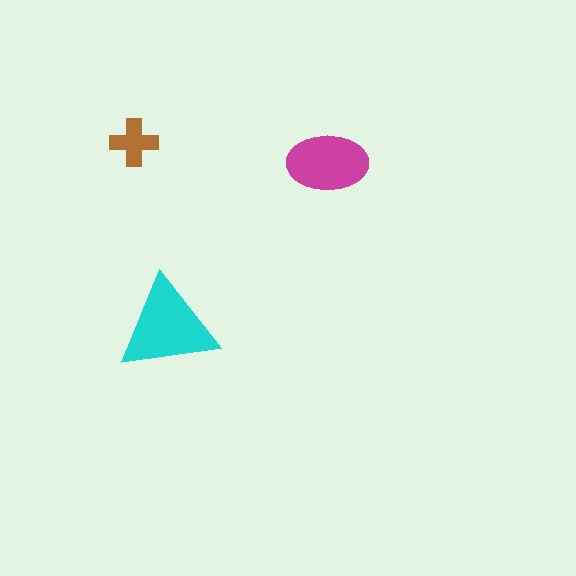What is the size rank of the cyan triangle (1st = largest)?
1st.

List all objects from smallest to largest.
The brown cross, the magenta ellipse, the cyan triangle.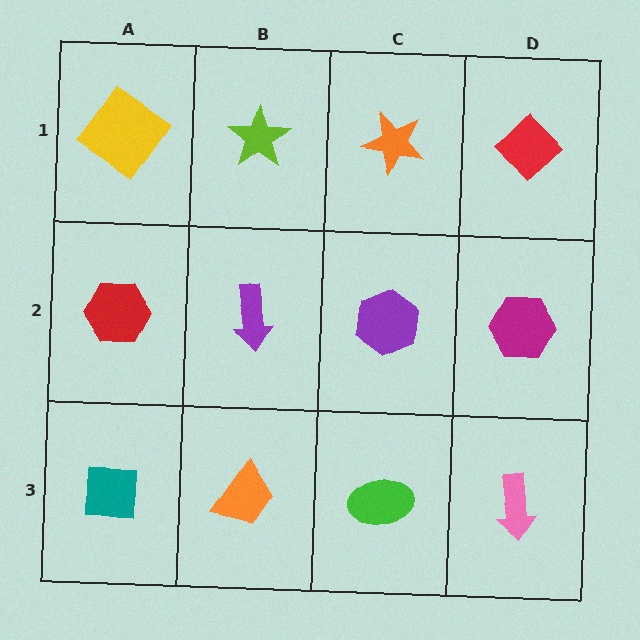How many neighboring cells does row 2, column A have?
3.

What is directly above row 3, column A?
A red hexagon.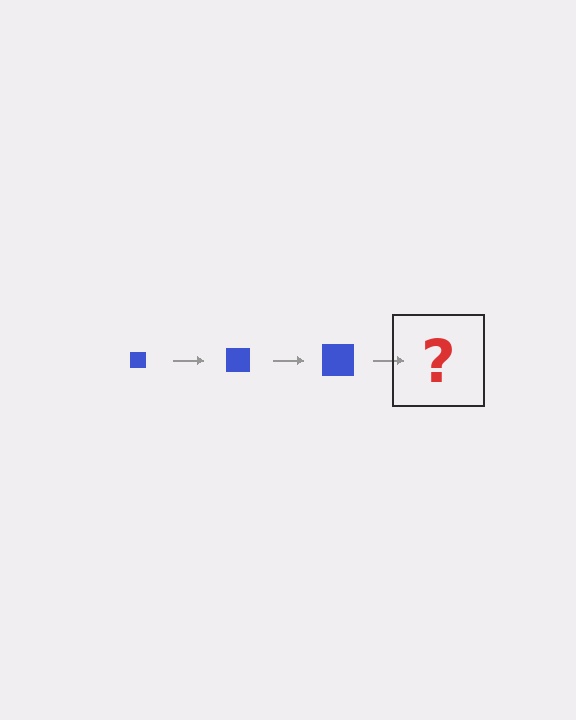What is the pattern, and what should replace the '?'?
The pattern is that the square gets progressively larger each step. The '?' should be a blue square, larger than the previous one.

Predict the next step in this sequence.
The next step is a blue square, larger than the previous one.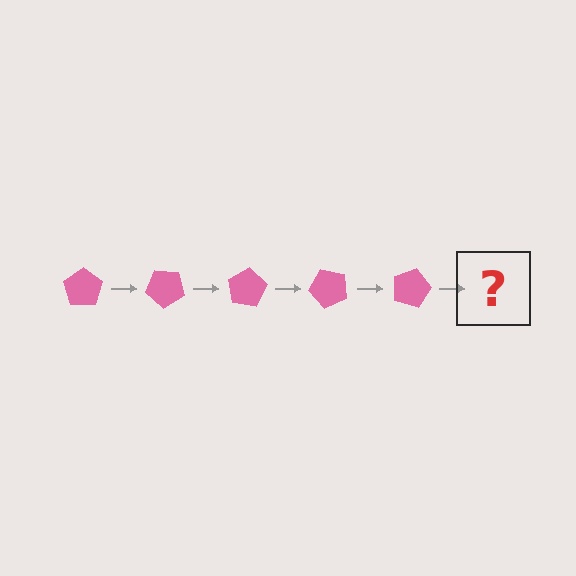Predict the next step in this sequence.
The next step is a pink pentagon rotated 200 degrees.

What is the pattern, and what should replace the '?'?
The pattern is that the pentagon rotates 40 degrees each step. The '?' should be a pink pentagon rotated 200 degrees.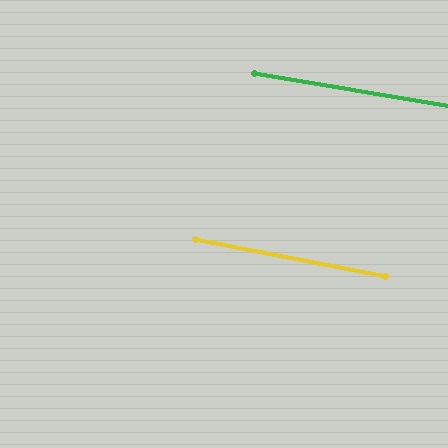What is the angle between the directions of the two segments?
Approximately 2 degrees.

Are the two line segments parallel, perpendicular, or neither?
Parallel — their directions differ by only 1.5°.